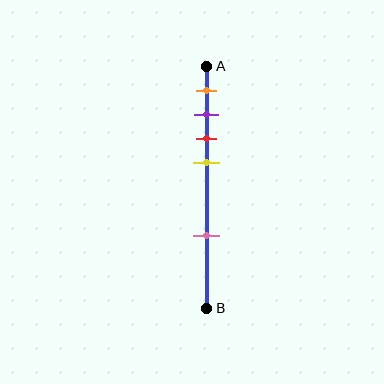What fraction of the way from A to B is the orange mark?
The orange mark is approximately 10% (0.1) of the way from A to B.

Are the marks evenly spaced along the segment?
No, the marks are not evenly spaced.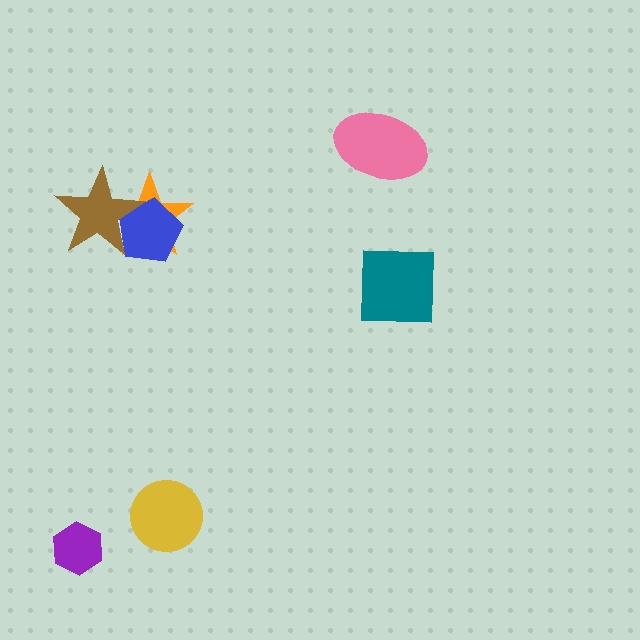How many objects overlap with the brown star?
2 objects overlap with the brown star.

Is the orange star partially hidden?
Yes, it is partially covered by another shape.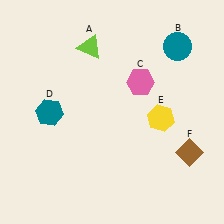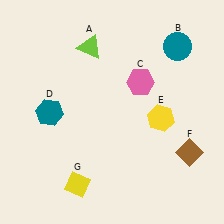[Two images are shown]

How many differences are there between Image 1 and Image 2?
There is 1 difference between the two images.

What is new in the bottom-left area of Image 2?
A yellow diamond (G) was added in the bottom-left area of Image 2.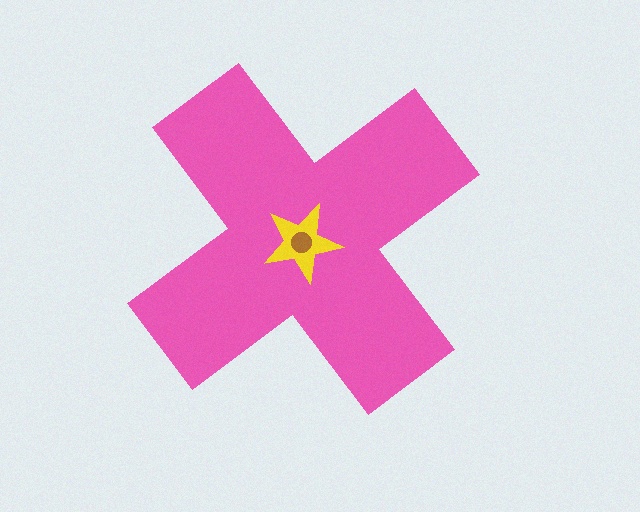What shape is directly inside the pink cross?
The yellow star.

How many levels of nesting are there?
3.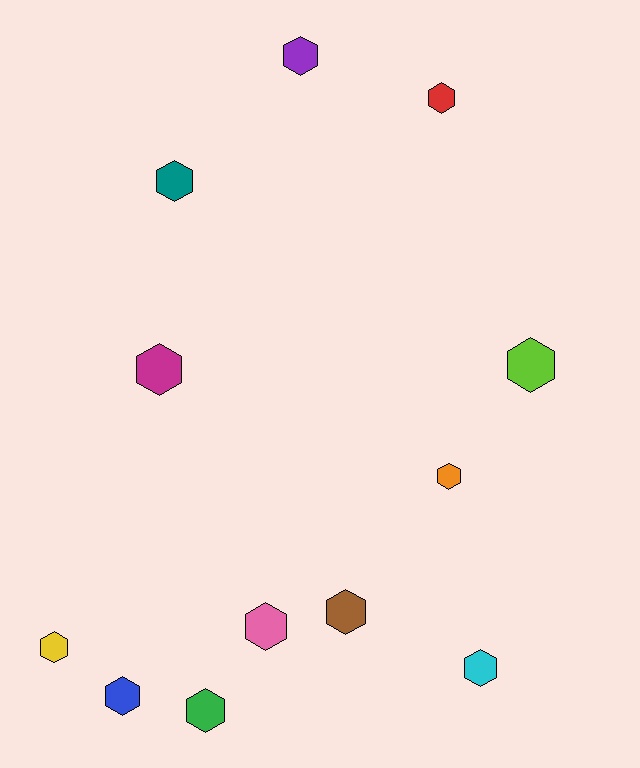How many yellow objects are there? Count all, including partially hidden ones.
There is 1 yellow object.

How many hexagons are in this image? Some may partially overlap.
There are 12 hexagons.